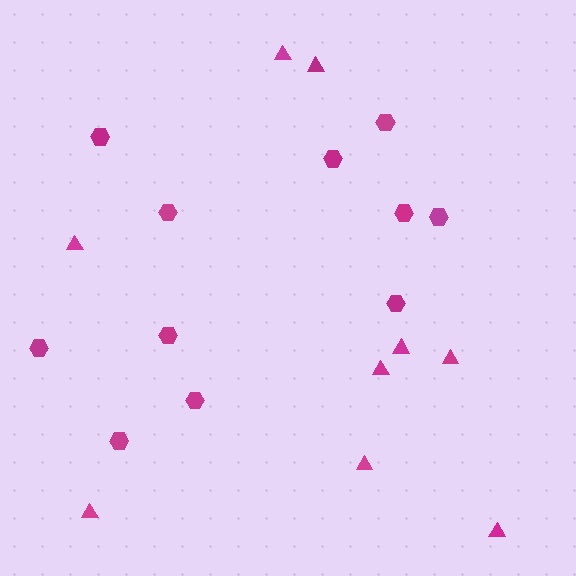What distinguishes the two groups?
There are 2 groups: one group of hexagons (11) and one group of triangles (9).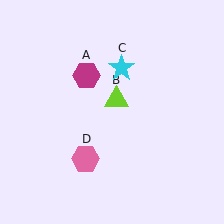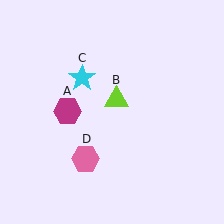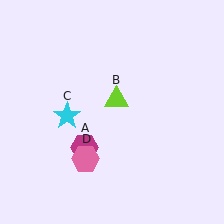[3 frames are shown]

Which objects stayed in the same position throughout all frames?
Lime triangle (object B) and pink hexagon (object D) remained stationary.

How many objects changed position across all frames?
2 objects changed position: magenta hexagon (object A), cyan star (object C).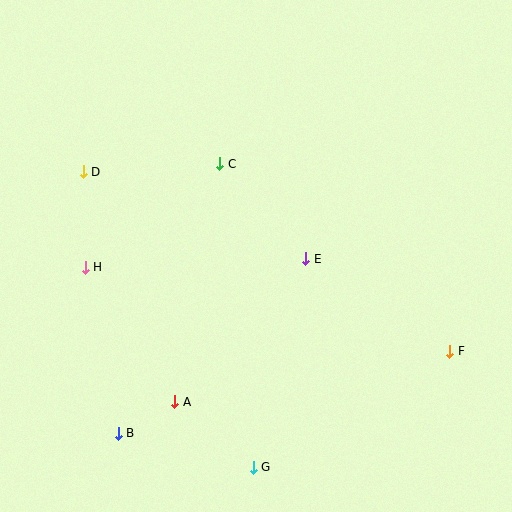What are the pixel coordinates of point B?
Point B is at (118, 433).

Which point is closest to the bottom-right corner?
Point F is closest to the bottom-right corner.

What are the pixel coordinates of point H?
Point H is at (85, 267).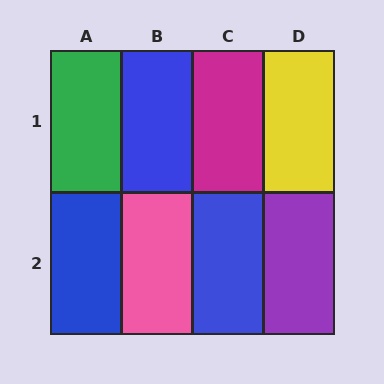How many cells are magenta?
1 cell is magenta.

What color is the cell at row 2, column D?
Purple.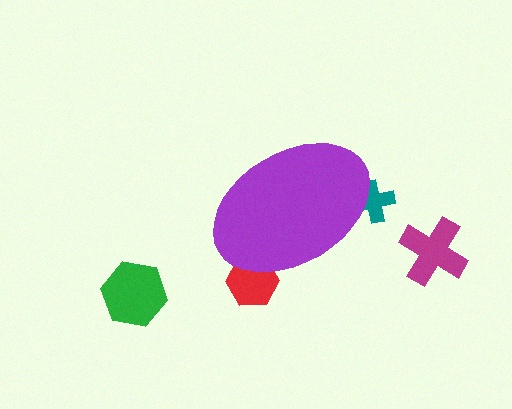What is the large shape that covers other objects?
A purple ellipse.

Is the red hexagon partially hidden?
Yes, the red hexagon is partially hidden behind the purple ellipse.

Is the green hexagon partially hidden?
No, the green hexagon is fully visible.